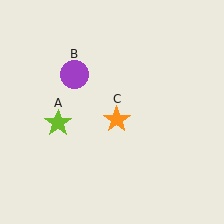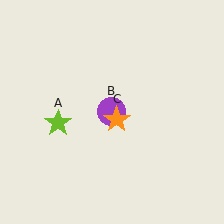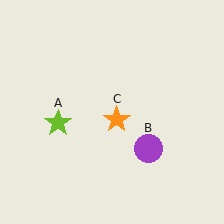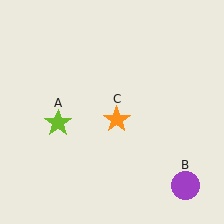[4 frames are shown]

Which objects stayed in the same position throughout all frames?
Lime star (object A) and orange star (object C) remained stationary.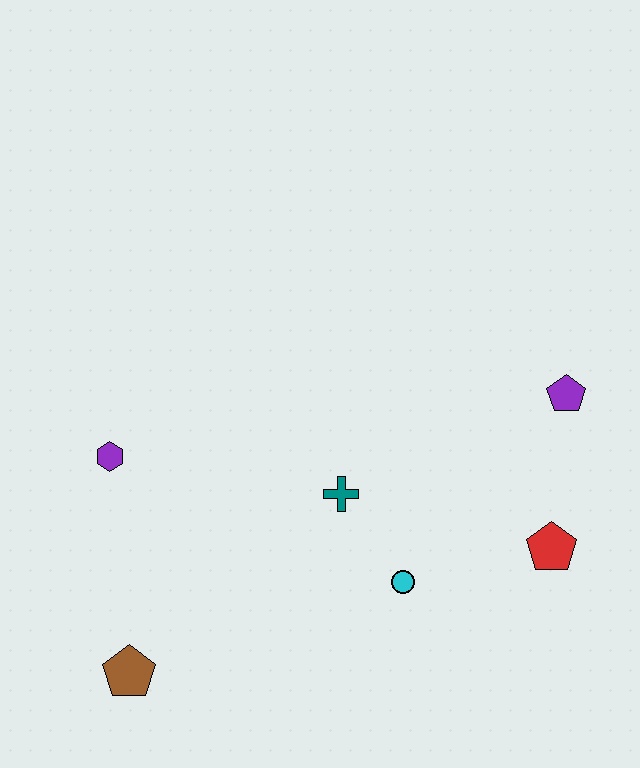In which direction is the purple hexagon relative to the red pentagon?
The purple hexagon is to the left of the red pentagon.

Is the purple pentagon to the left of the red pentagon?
No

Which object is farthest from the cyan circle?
The purple hexagon is farthest from the cyan circle.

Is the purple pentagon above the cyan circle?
Yes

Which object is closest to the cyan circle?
The teal cross is closest to the cyan circle.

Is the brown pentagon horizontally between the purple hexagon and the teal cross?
Yes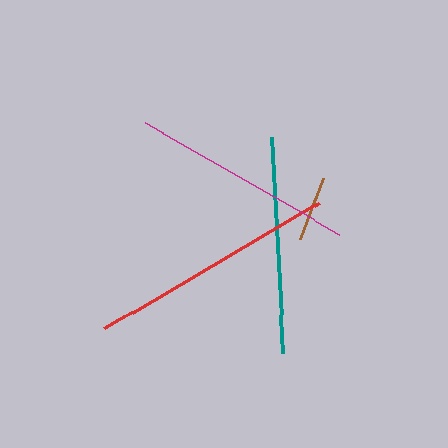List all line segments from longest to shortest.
From longest to shortest: red, magenta, teal, brown.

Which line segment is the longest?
The red line is the longest at approximately 248 pixels.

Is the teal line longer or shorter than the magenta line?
The magenta line is longer than the teal line.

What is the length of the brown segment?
The brown segment is approximately 67 pixels long.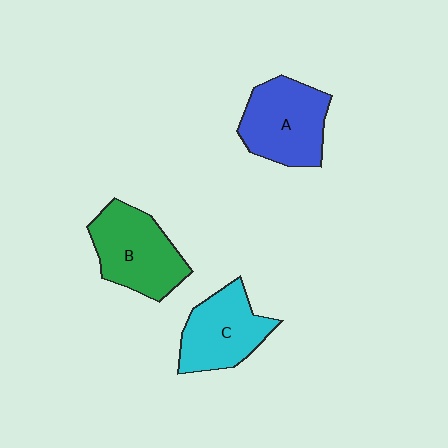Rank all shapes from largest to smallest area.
From largest to smallest: B (green), A (blue), C (cyan).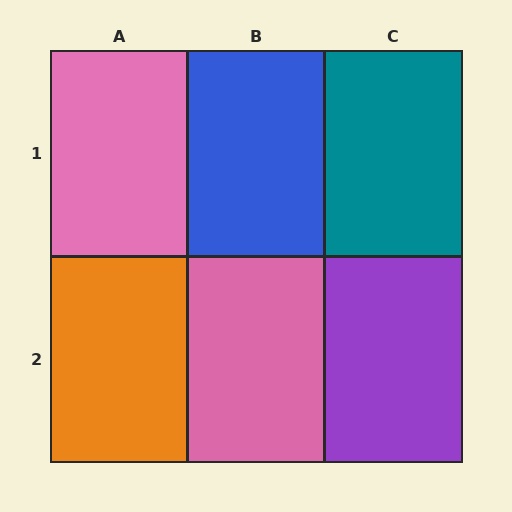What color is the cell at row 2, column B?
Pink.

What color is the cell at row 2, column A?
Orange.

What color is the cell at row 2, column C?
Purple.